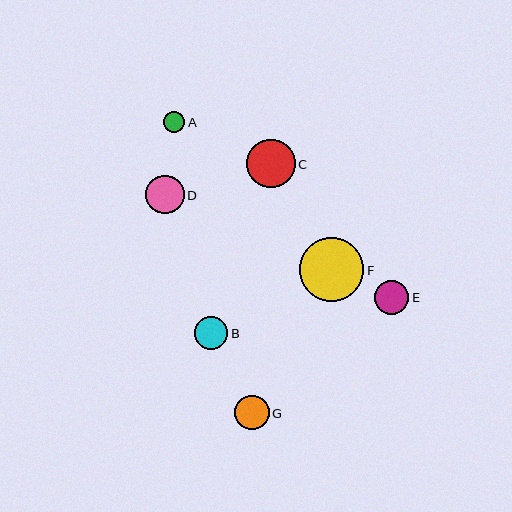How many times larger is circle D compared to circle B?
Circle D is approximately 1.2 times the size of circle B.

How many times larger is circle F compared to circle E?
Circle F is approximately 1.9 times the size of circle E.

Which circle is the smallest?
Circle A is the smallest with a size of approximately 21 pixels.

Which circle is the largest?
Circle F is the largest with a size of approximately 64 pixels.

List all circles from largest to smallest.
From largest to smallest: F, C, D, G, E, B, A.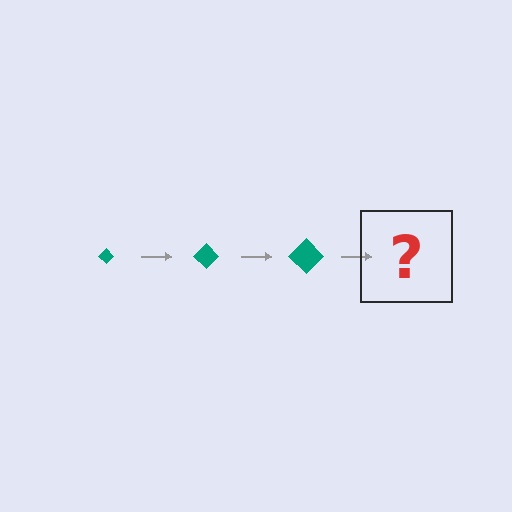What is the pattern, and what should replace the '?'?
The pattern is that the diamond gets progressively larger each step. The '?' should be a teal diamond, larger than the previous one.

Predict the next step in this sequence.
The next step is a teal diamond, larger than the previous one.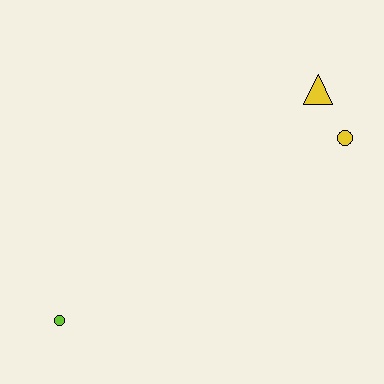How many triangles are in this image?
There is 1 triangle.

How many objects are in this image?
There are 3 objects.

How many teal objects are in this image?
There are no teal objects.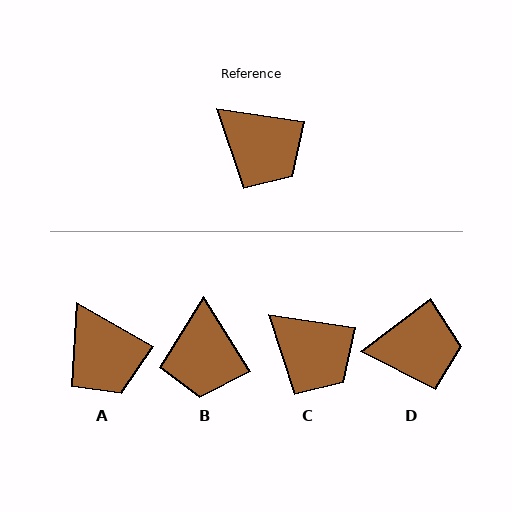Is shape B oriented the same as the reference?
No, it is off by about 50 degrees.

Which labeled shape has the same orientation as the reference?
C.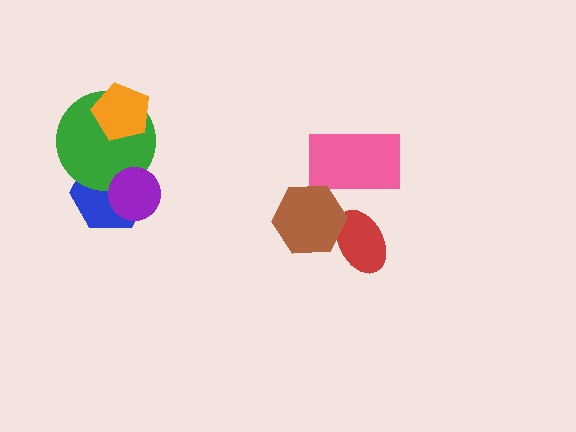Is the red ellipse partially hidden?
Yes, it is partially covered by another shape.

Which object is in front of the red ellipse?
The brown hexagon is in front of the red ellipse.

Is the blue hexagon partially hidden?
Yes, it is partially covered by another shape.